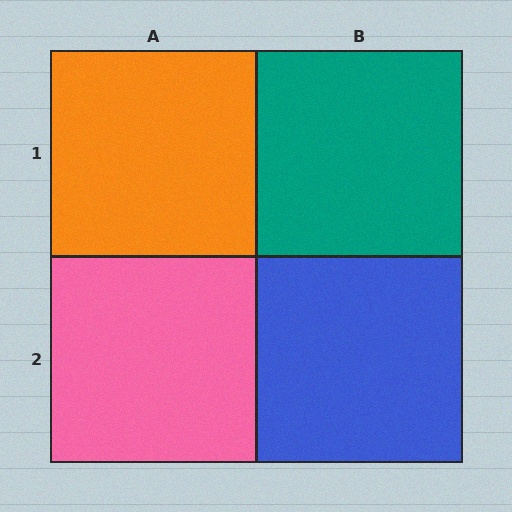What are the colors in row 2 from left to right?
Pink, blue.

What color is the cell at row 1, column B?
Teal.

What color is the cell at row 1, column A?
Orange.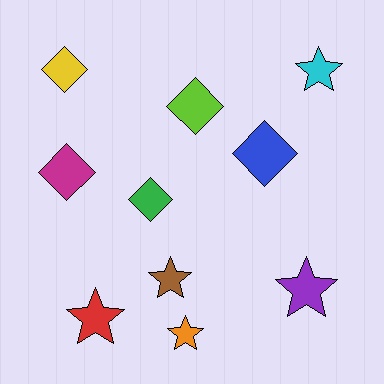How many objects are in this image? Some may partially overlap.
There are 10 objects.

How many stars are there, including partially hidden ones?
There are 5 stars.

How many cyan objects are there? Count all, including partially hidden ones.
There is 1 cyan object.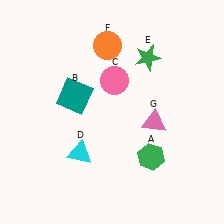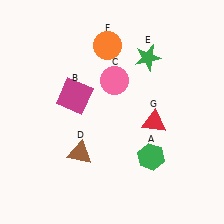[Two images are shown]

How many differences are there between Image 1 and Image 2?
There are 3 differences between the two images.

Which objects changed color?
B changed from teal to magenta. D changed from cyan to brown. G changed from pink to red.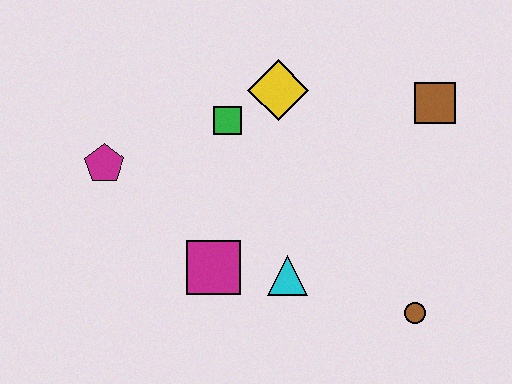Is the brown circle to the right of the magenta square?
Yes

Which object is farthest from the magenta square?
The brown square is farthest from the magenta square.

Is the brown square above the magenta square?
Yes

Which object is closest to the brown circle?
The cyan triangle is closest to the brown circle.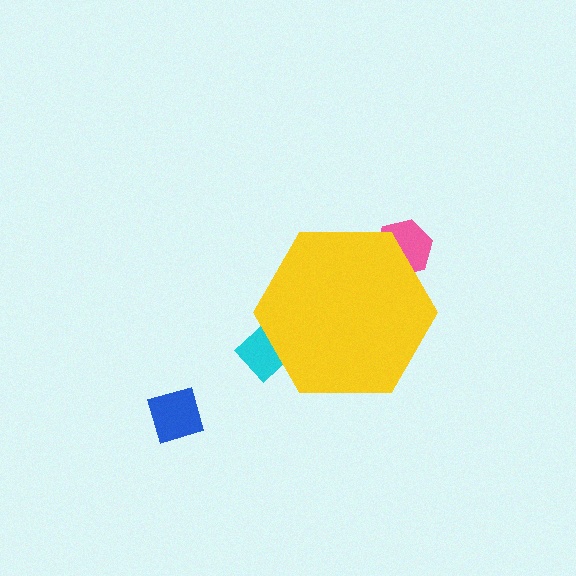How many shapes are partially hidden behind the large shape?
2 shapes are partially hidden.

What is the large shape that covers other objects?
A yellow hexagon.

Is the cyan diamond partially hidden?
Yes, the cyan diamond is partially hidden behind the yellow hexagon.